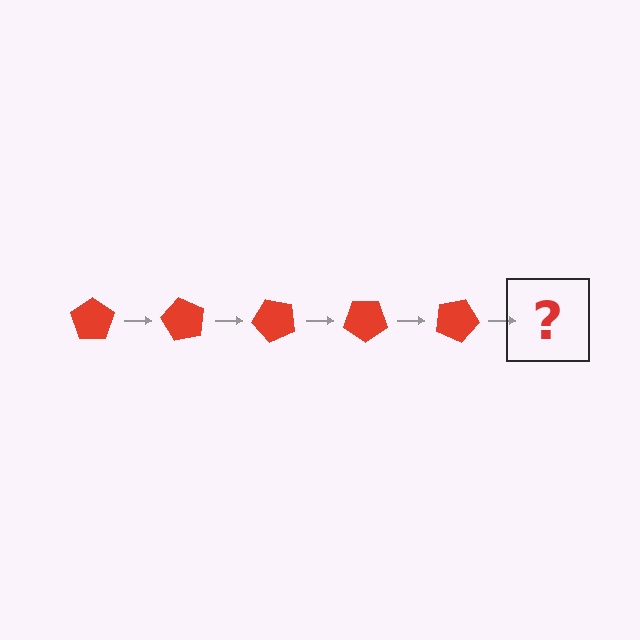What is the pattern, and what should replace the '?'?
The pattern is that the pentagon rotates 60 degrees each step. The '?' should be a red pentagon rotated 300 degrees.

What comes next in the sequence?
The next element should be a red pentagon rotated 300 degrees.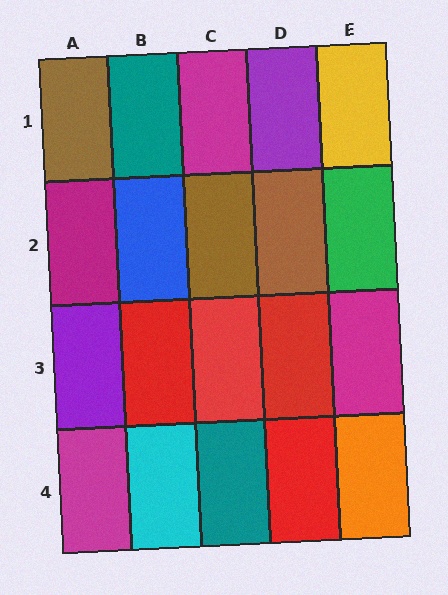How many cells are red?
4 cells are red.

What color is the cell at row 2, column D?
Brown.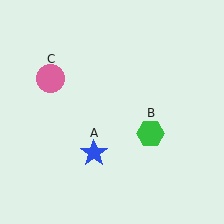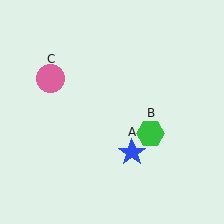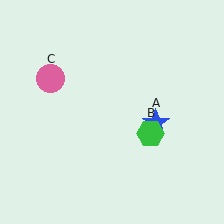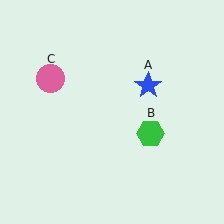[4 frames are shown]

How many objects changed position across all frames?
1 object changed position: blue star (object A).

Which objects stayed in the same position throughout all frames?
Green hexagon (object B) and pink circle (object C) remained stationary.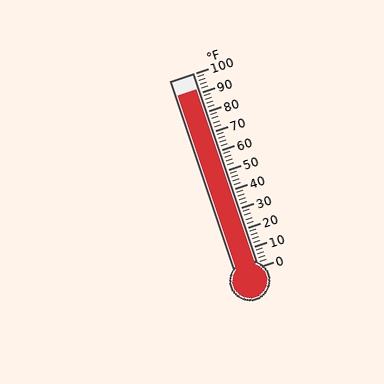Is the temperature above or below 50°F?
The temperature is above 50°F.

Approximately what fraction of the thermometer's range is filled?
The thermometer is filled to approximately 90% of its range.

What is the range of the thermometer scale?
The thermometer scale ranges from 0°F to 100°F.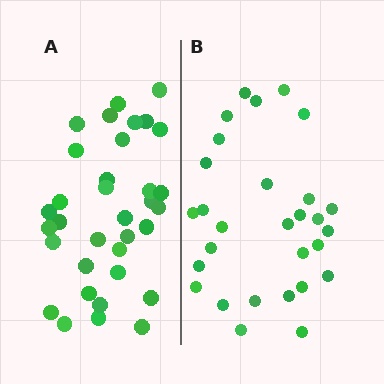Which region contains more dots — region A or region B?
Region A (the left region) has more dots.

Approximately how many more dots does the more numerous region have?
Region A has about 5 more dots than region B.